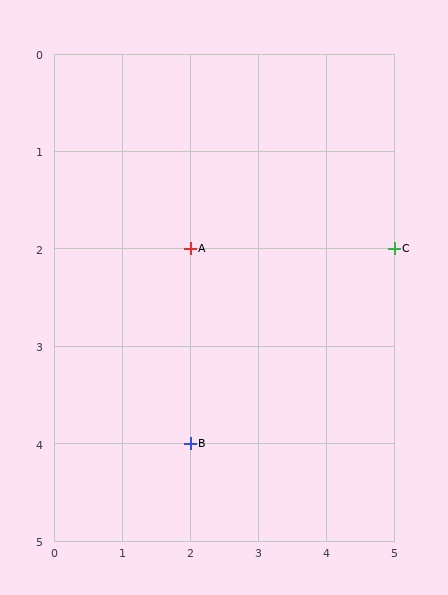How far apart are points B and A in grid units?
Points B and A are 2 rows apart.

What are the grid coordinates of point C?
Point C is at grid coordinates (5, 2).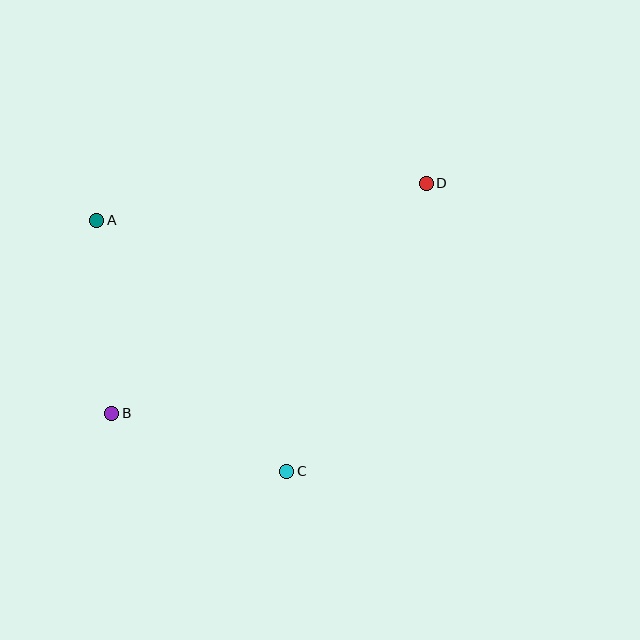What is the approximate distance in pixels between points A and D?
The distance between A and D is approximately 331 pixels.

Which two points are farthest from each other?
Points B and D are farthest from each other.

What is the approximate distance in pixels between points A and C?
The distance between A and C is approximately 315 pixels.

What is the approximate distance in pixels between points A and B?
The distance between A and B is approximately 194 pixels.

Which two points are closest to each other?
Points B and C are closest to each other.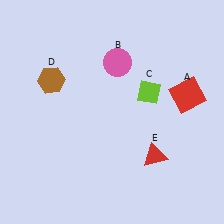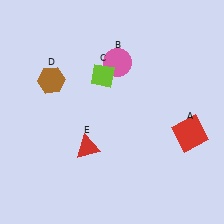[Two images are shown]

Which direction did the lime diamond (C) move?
The lime diamond (C) moved left.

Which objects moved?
The objects that moved are: the red square (A), the lime diamond (C), the red triangle (E).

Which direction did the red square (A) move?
The red square (A) moved down.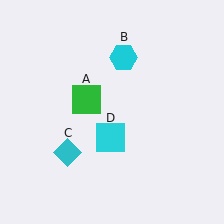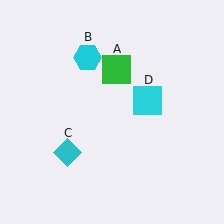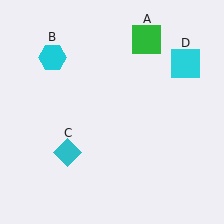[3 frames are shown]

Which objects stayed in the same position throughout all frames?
Cyan diamond (object C) remained stationary.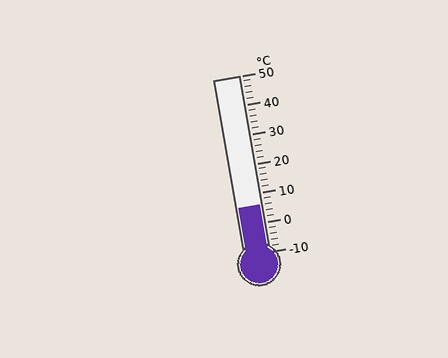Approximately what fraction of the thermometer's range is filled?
The thermometer is filled to approximately 25% of its range.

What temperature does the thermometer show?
The thermometer shows approximately 6°C.